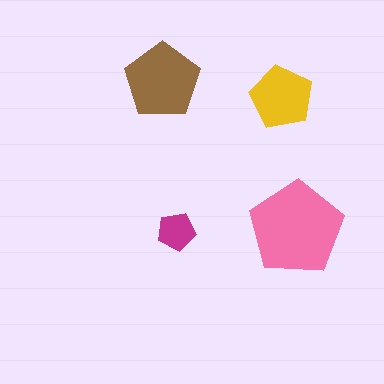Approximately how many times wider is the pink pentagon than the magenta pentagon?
About 2.5 times wider.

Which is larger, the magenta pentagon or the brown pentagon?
The brown one.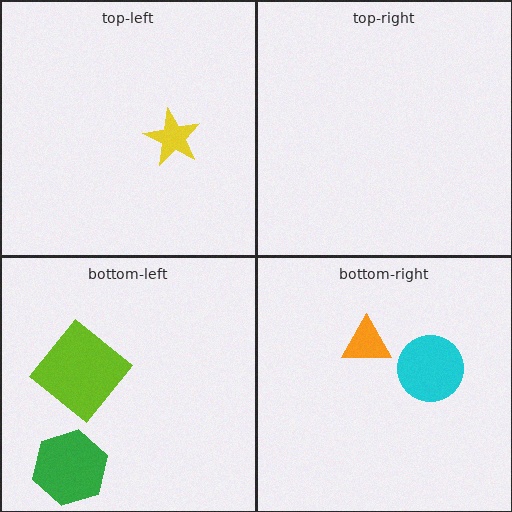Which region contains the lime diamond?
The bottom-left region.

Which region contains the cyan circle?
The bottom-right region.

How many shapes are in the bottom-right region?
2.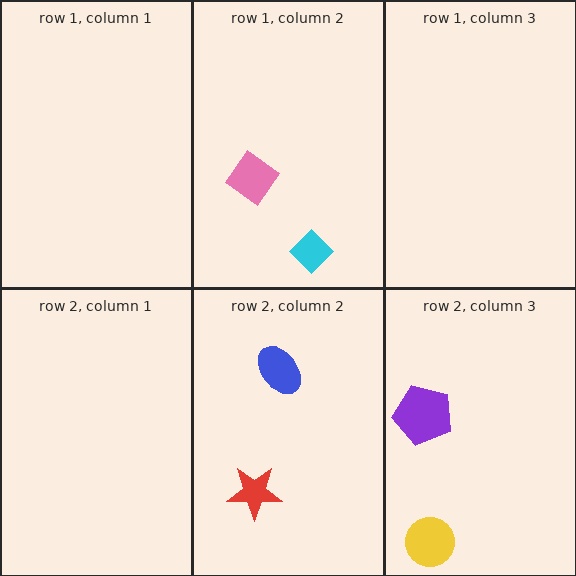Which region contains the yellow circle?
The row 2, column 3 region.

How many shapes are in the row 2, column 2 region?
2.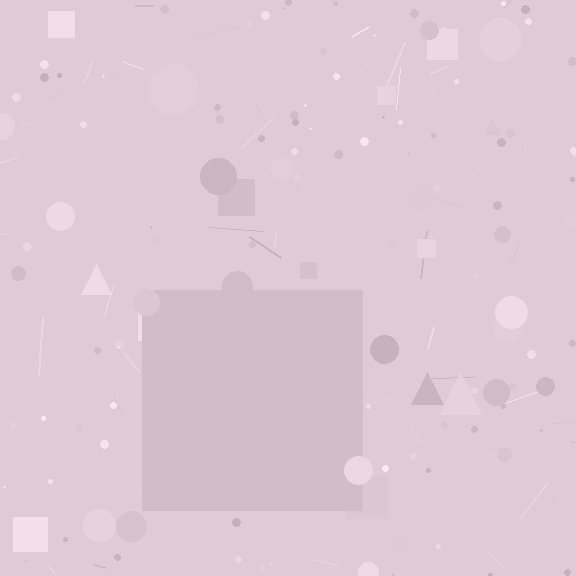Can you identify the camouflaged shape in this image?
The camouflaged shape is a square.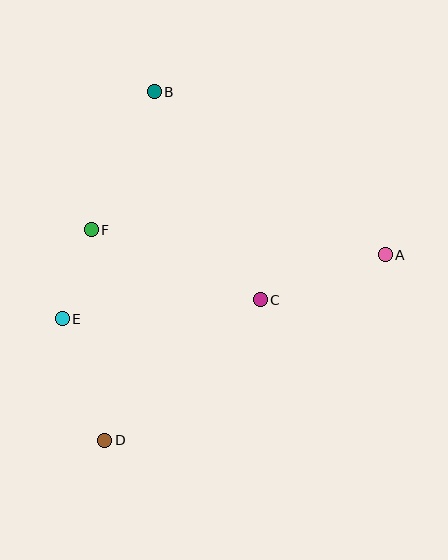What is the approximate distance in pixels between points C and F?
The distance between C and F is approximately 183 pixels.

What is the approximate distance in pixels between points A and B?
The distance between A and B is approximately 283 pixels.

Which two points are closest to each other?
Points E and F are closest to each other.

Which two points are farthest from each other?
Points B and D are farthest from each other.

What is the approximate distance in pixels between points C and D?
The distance between C and D is approximately 210 pixels.